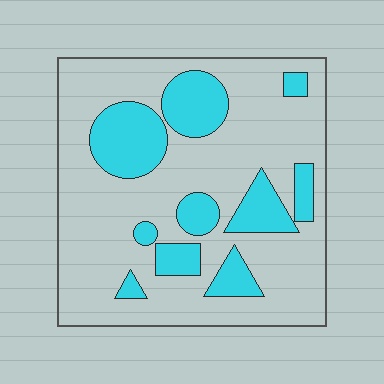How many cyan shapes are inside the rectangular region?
10.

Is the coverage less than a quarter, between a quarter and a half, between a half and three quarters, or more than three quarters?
Between a quarter and a half.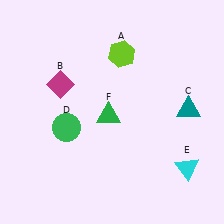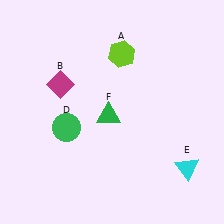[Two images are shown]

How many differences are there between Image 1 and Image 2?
There is 1 difference between the two images.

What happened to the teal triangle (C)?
The teal triangle (C) was removed in Image 2. It was in the top-right area of Image 1.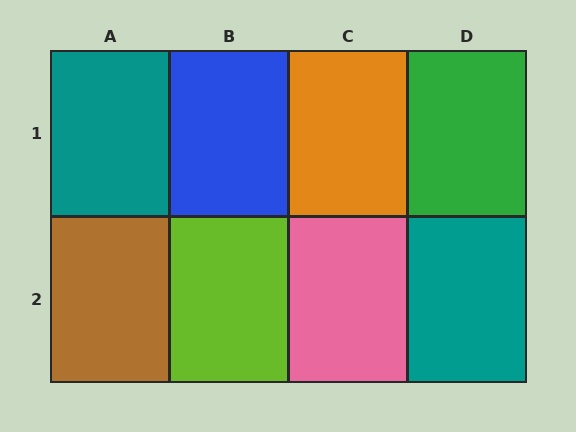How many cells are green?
1 cell is green.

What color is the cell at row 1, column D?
Green.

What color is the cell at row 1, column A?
Teal.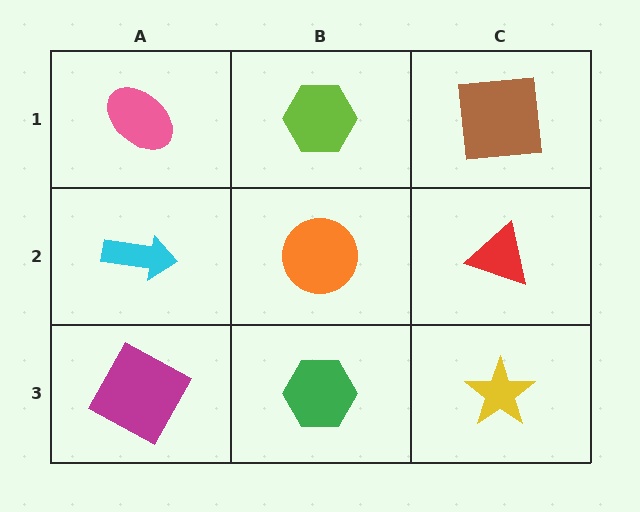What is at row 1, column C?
A brown square.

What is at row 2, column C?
A red triangle.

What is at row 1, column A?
A pink ellipse.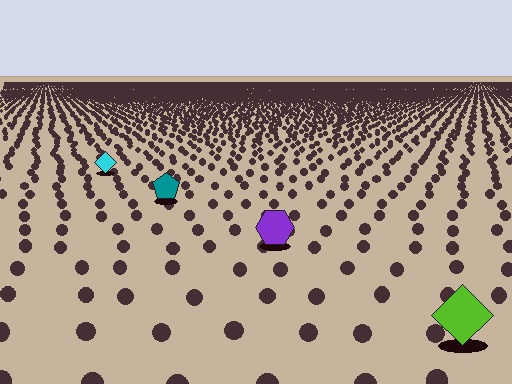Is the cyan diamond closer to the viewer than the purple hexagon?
No. The purple hexagon is closer — you can tell from the texture gradient: the ground texture is coarser near it.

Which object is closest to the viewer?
The lime diamond is closest. The texture marks near it are larger and more spread out.